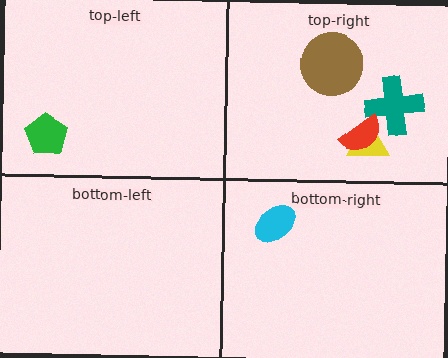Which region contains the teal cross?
The top-right region.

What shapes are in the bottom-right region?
The cyan ellipse.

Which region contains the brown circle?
The top-right region.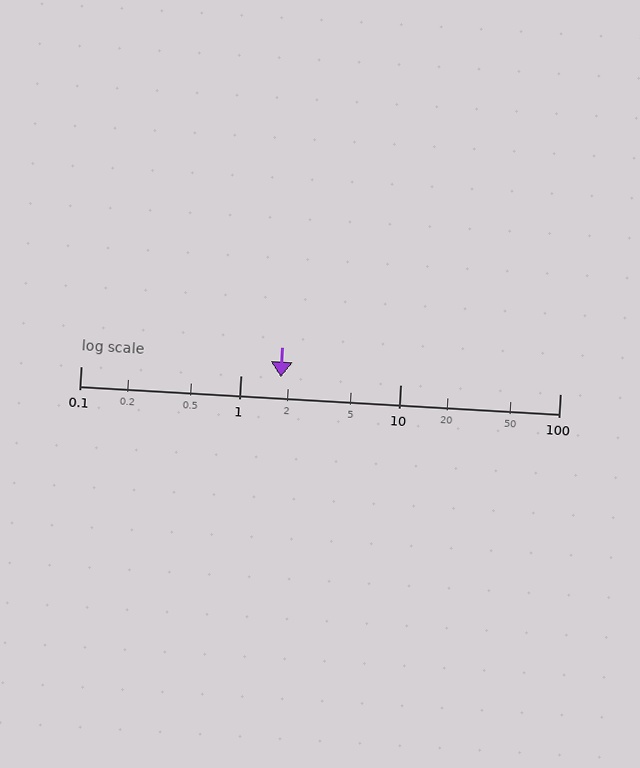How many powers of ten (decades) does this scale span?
The scale spans 3 decades, from 0.1 to 100.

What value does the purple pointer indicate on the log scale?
The pointer indicates approximately 1.8.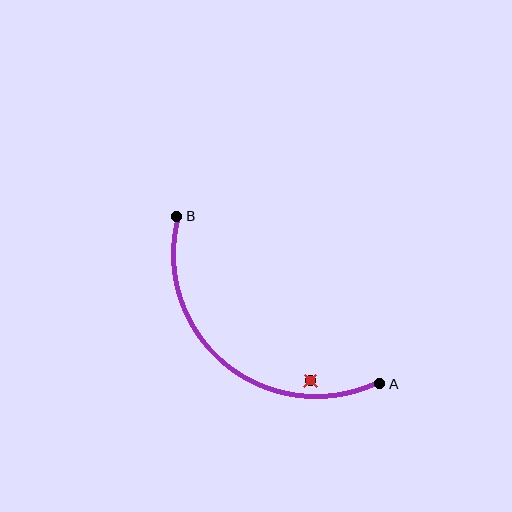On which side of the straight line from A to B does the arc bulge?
The arc bulges below and to the left of the straight line connecting A and B.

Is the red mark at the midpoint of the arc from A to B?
No — the red mark does not lie on the arc at all. It sits slightly inside the curve.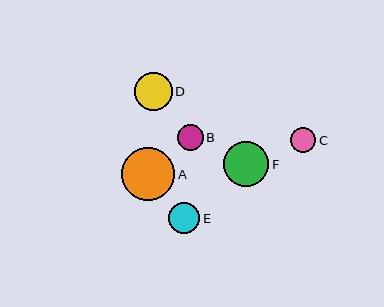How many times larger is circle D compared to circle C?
Circle D is approximately 1.5 times the size of circle C.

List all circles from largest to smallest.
From largest to smallest: A, F, D, E, B, C.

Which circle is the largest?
Circle A is the largest with a size of approximately 53 pixels.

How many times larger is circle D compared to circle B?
Circle D is approximately 1.5 times the size of circle B.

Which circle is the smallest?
Circle C is the smallest with a size of approximately 25 pixels.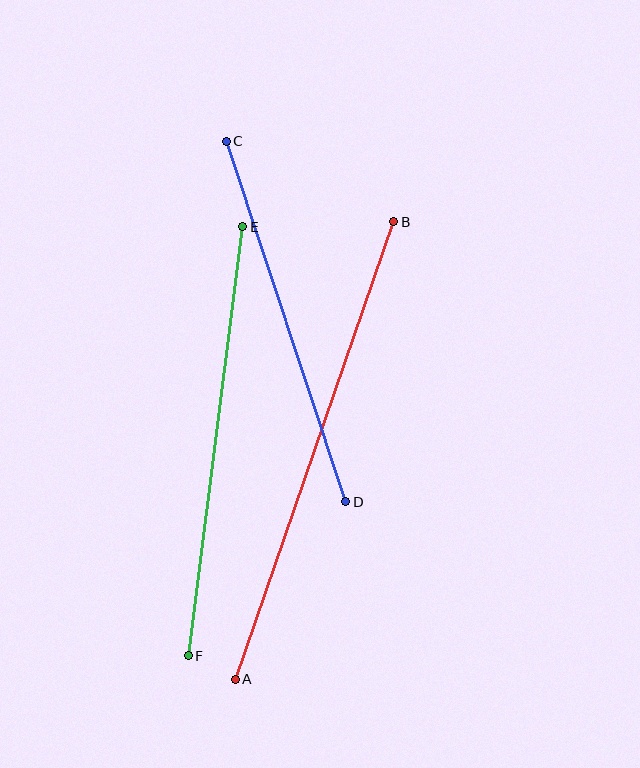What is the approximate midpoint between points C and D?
The midpoint is at approximately (286, 321) pixels.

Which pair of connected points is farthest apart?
Points A and B are farthest apart.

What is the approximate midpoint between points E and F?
The midpoint is at approximately (216, 441) pixels.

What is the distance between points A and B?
The distance is approximately 484 pixels.